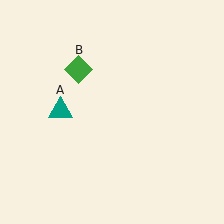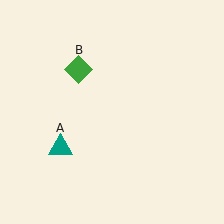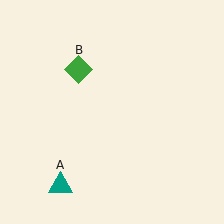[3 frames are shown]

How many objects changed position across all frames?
1 object changed position: teal triangle (object A).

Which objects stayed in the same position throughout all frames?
Green diamond (object B) remained stationary.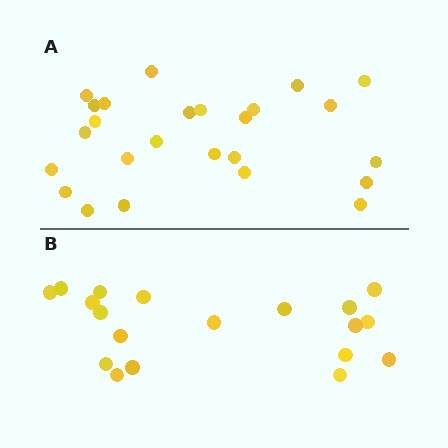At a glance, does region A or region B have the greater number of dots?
Region A (the top region) has more dots.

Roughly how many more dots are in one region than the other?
Region A has about 6 more dots than region B.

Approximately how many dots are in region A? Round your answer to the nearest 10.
About 20 dots. (The exact count is 25, which rounds to 20.)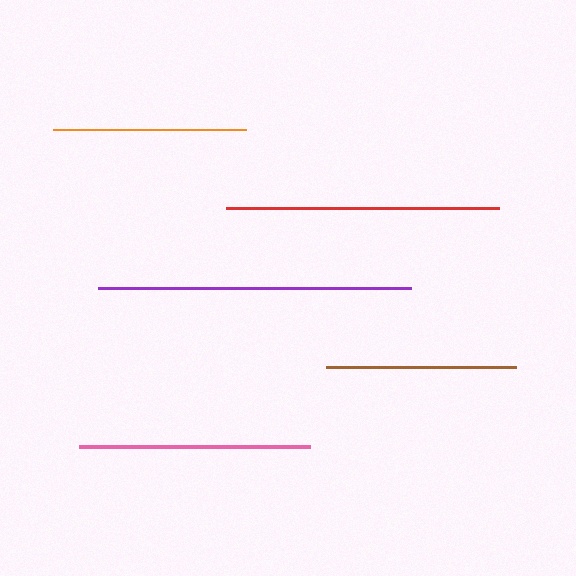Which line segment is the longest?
The purple line is the longest at approximately 313 pixels.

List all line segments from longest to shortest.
From longest to shortest: purple, red, pink, orange, brown.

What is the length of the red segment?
The red segment is approximately 273 pixels long.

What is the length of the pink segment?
The pink segment is approximately 230 pixels long.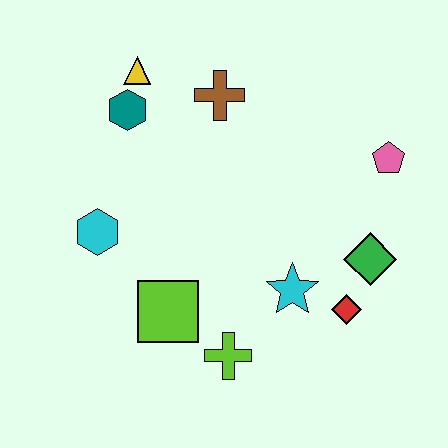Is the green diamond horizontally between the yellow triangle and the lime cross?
No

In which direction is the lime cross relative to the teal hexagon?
The lime cross is below the teal hexagon.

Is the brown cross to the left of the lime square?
No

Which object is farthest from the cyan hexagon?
The pink pentagon is farthest from the cyan hexagon.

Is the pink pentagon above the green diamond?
Yes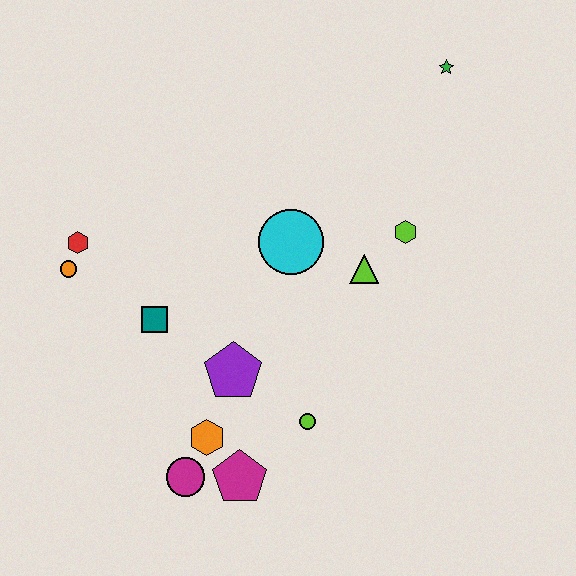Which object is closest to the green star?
The lime hexagon is closest to the green star.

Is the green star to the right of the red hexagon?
Yes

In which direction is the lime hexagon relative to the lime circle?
The lime hexagon is above the lime circle.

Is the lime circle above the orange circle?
No